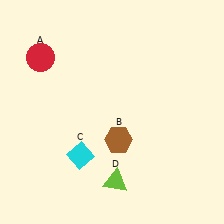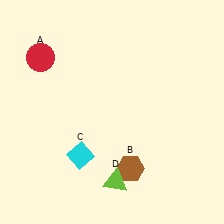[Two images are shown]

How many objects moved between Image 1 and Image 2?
1 object moved between the two images.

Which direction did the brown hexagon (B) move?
The brown hexagon (B) moved down.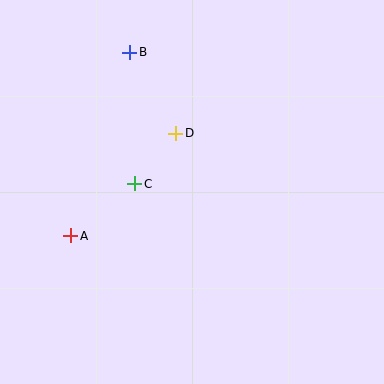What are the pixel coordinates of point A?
Point A is at (71, 236).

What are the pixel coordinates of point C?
Point C is at (135, 184).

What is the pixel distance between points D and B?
The distance between D and B is 93 pixels.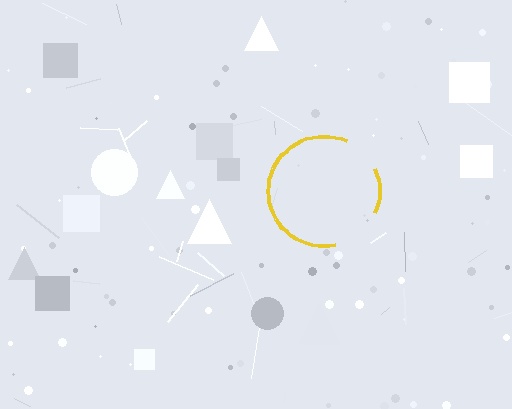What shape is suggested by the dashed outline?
The dashed outline suggests a circle.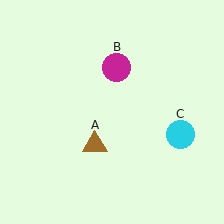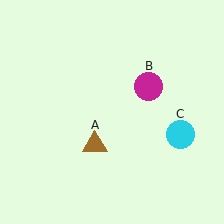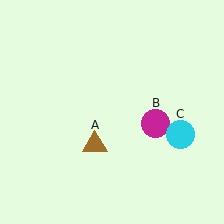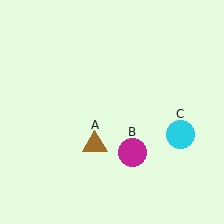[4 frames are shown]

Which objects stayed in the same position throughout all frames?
Brown triangle (object A) and cyan circle (object C) remained stationary.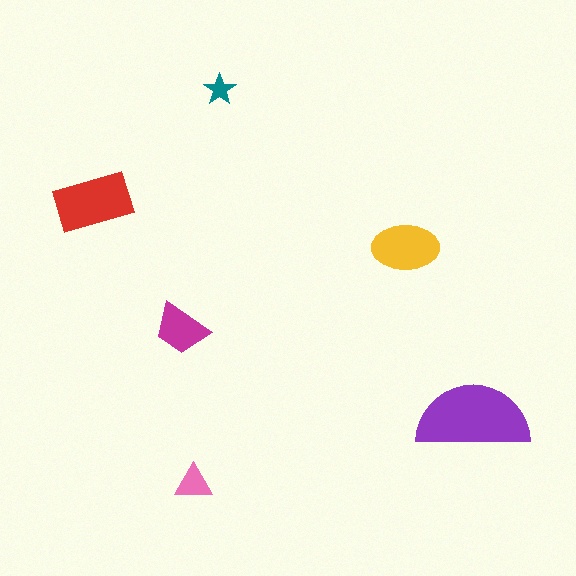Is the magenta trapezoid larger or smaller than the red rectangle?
Smaller.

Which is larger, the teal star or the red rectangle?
The red rectangle.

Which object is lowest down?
The pink triangle is bottommost.